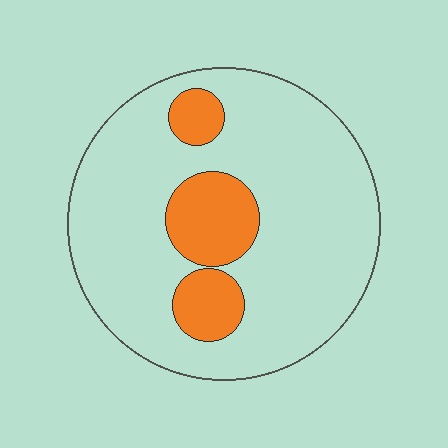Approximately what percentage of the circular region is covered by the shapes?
Approximately 20%.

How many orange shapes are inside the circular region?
3.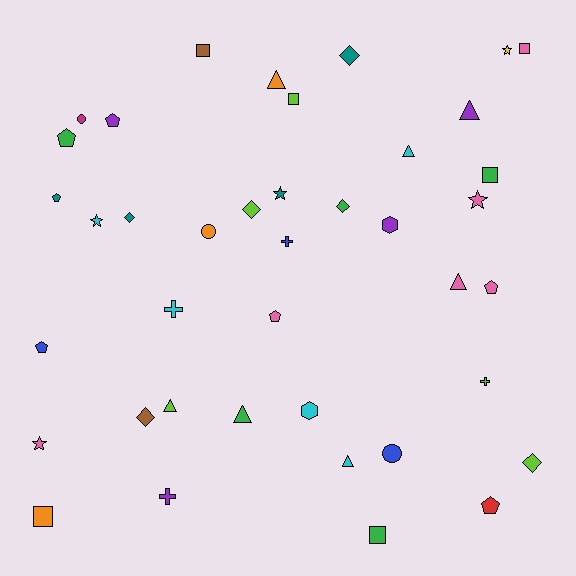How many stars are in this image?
There are 5 stars.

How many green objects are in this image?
There are 5 green objects.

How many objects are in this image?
There are 40 objects.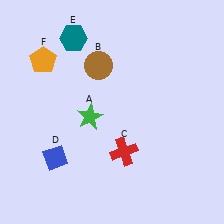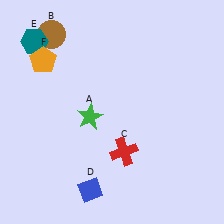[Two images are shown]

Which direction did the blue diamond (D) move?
The blue diamond (D) moved right.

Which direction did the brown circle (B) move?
The brown circle (B) moved left.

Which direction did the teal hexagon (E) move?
The teal hexagon (E) moved left.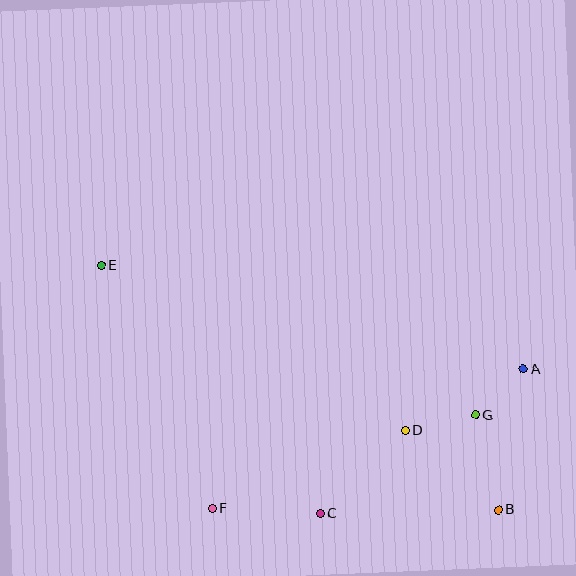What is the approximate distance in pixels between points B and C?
The distance between B and C is approximately 178 pixels.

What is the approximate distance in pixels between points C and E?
The distance between C and E is approximately 331 pixels.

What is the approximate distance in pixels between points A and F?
The distance between A and F is approximately 341 pixels.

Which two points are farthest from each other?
Points B and E are farthest from each other.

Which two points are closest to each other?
Points A and G are closest to each other.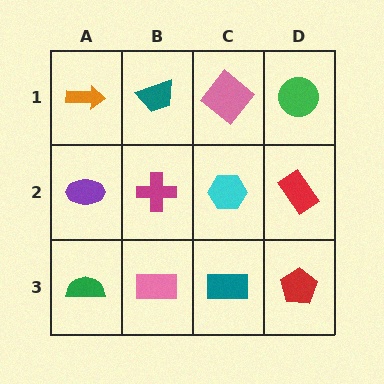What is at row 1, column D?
A green circle.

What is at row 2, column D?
A red rectangle.